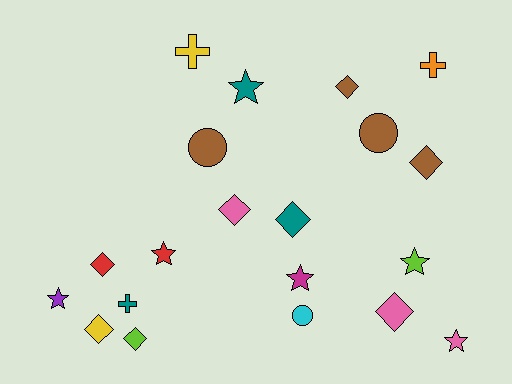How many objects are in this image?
There are 20 objects.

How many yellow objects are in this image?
There are 2 yellow objects.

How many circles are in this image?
There are 3 circles.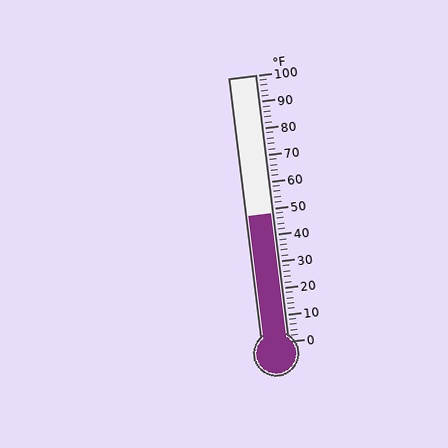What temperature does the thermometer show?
The thermometer shows approximately 48°F.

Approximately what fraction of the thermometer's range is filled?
The thermometer is filled to approximately 50% of its range.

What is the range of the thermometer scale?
The thermometer scale ranges from 0°F to 100°F.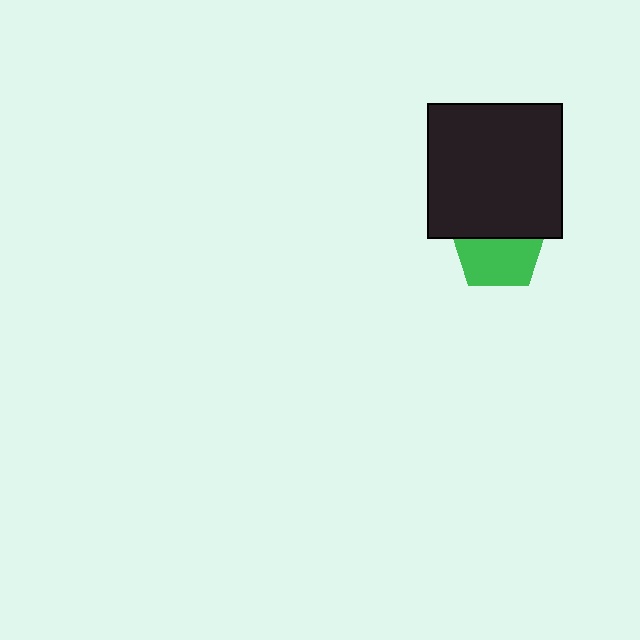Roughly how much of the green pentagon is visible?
About half of it is visible (roughly 57%).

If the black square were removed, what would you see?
You would see the complete green pentagon.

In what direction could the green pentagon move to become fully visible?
The green pentagon could move down. That would shift it out from behind the black square entirely.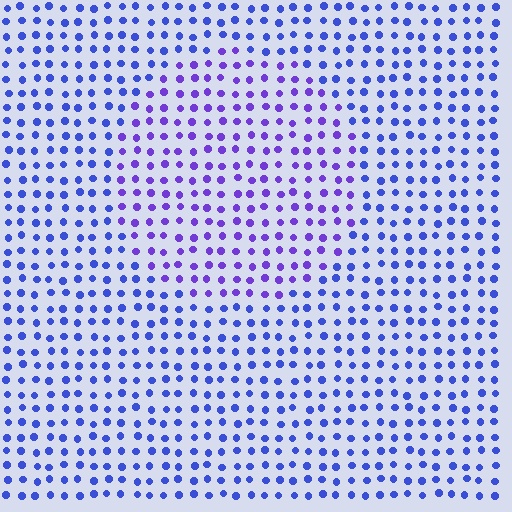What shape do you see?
I see a circle.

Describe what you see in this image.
The image is filled with small blue elements in a uniform arrangement. A circle-shaped region is visible where the elements are tinted to a slightly different hue, forming a subtle color boundary.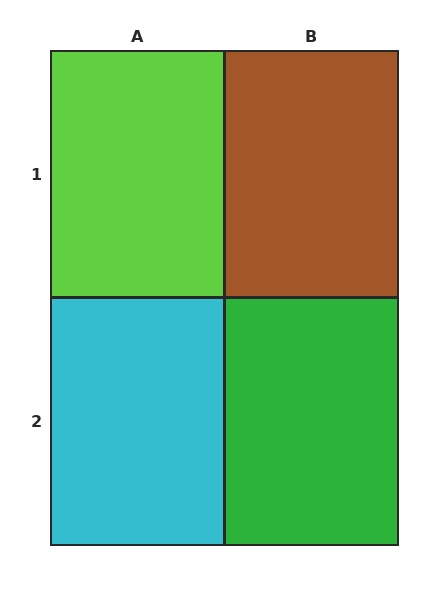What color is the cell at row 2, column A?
Cyan.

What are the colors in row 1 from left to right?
Lime, brown.